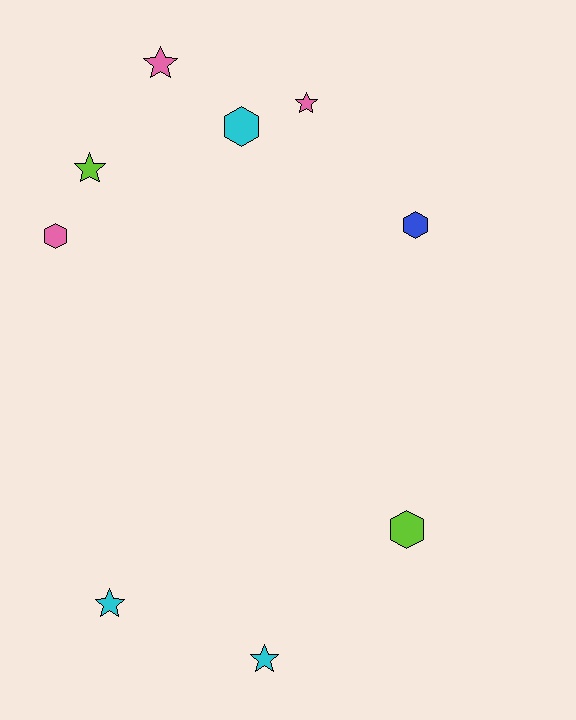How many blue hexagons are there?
There is 1 blue hexagon.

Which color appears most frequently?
Pink, with 3 objects.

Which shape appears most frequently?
Star, with 5 objects.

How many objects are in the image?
There are 9 objects.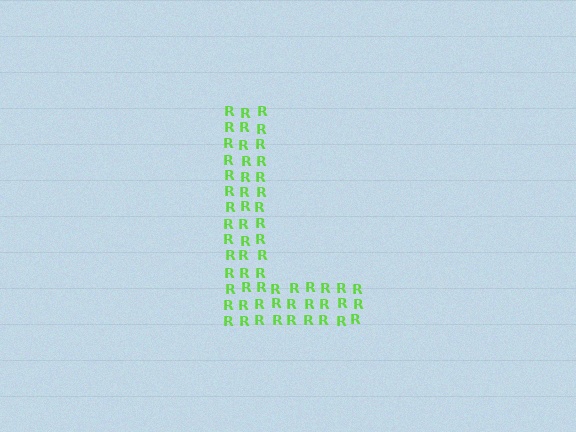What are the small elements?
The small elements are letter R's.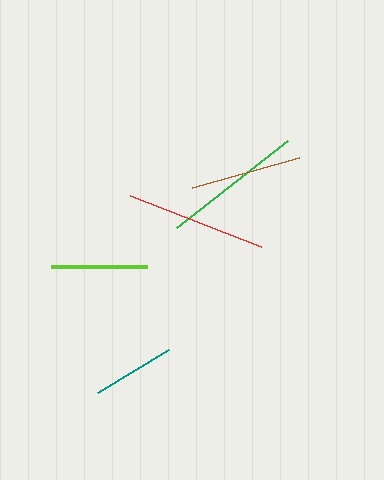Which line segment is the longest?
The green line is the longest at approximately 141 pixels.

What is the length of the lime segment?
The lime segment is approximately 96 pixels long.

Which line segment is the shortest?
The teal line is the shortest at approximately 83 pixels.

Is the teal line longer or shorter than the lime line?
The lime line is longer than the teal line.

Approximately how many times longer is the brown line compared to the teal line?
The brown line is approximately 1.3 times the length of the teal line.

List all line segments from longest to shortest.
From longest to shortest: green, red, brown, lime, teal.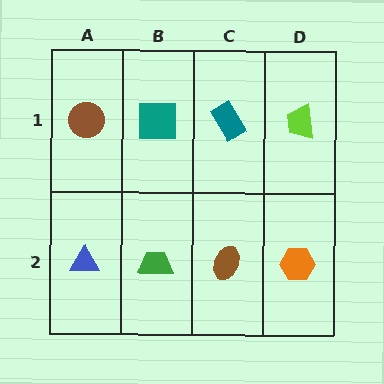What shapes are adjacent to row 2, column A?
A brown circle (row 1, column A), a green trapezoid (row 2, column B).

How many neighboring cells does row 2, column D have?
2.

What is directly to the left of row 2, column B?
A blue triangle.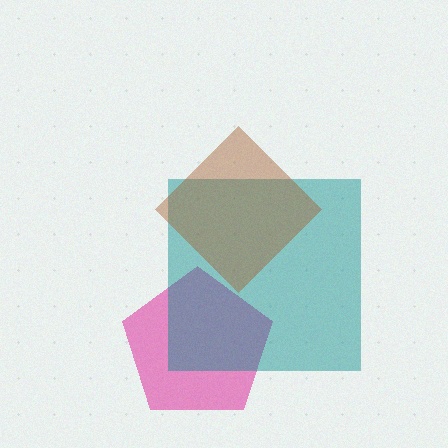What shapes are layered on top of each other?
The layered shapes are: a pink pentagon, a teal square, a brown diamond.